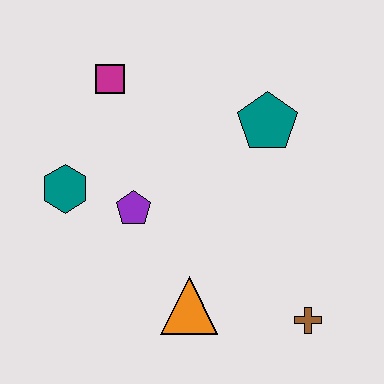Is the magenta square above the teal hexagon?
Yes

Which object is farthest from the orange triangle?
The magenta square is farthest from the orange triangle.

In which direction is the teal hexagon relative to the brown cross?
The teal hexagon is to the left of the brown cross.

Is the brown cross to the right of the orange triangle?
Yes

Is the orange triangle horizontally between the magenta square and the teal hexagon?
No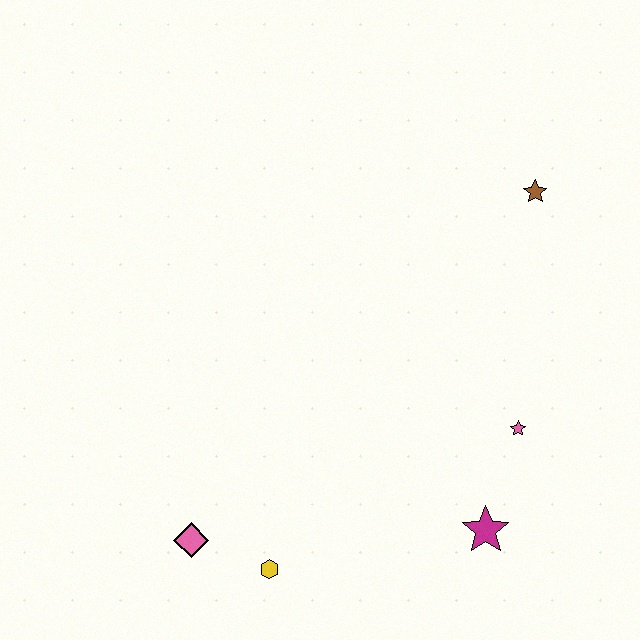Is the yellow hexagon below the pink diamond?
Yes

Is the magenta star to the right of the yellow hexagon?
Yes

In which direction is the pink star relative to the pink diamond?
The pink star is to the right of the pink diamond.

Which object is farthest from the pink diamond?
The brown star is farthest from the pink diamond.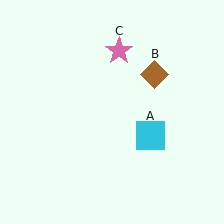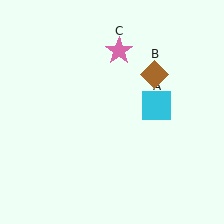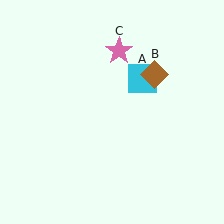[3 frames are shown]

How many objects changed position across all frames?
1 object changed position: cyan square (object A).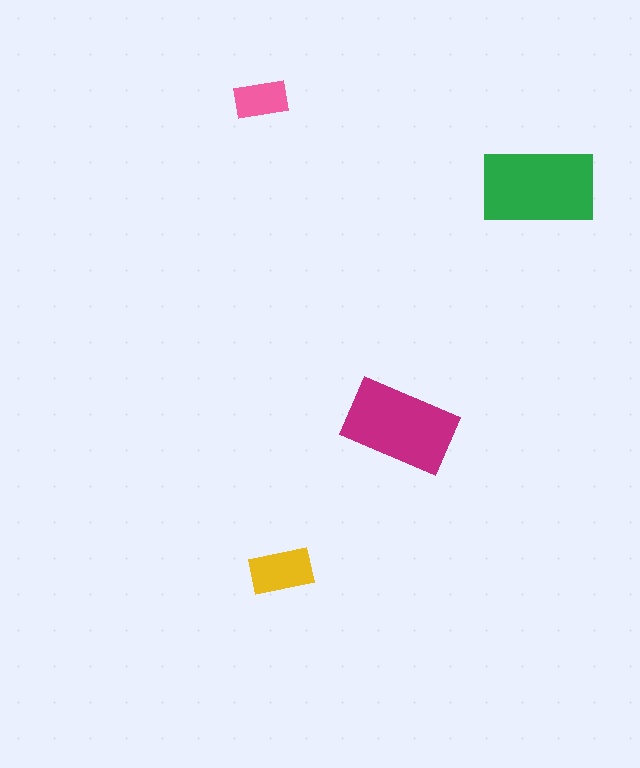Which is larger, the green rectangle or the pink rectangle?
The green one.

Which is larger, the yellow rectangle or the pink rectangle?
The yellow one.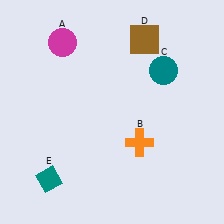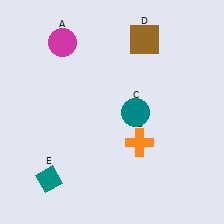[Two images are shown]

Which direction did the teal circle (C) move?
The teal circle (C) moved down.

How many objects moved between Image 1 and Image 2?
1 object moved between the two images.